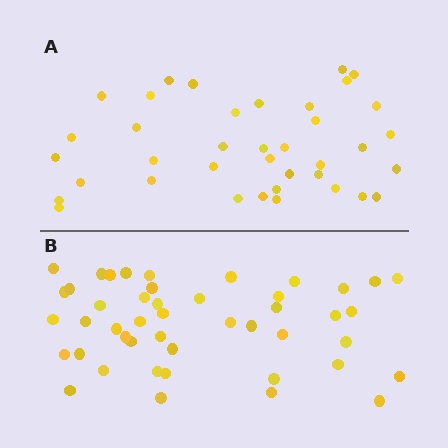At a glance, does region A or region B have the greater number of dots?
Region B (the bottom region) has more dots.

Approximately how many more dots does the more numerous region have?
Region B has roughly 8 or so more dots than region A.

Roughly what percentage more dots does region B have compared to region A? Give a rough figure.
About 20% more.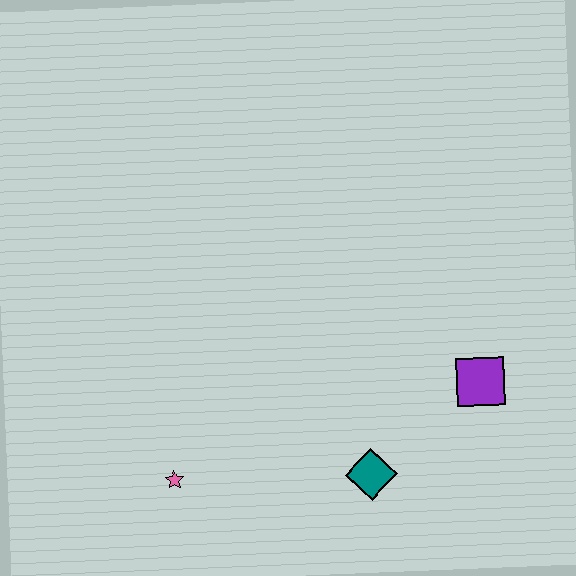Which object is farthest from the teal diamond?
The pink star is farthest from the teal diamond.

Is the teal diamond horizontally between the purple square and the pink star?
Yes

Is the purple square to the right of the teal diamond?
Yes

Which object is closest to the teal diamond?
The purple square is closest to the teal diamond.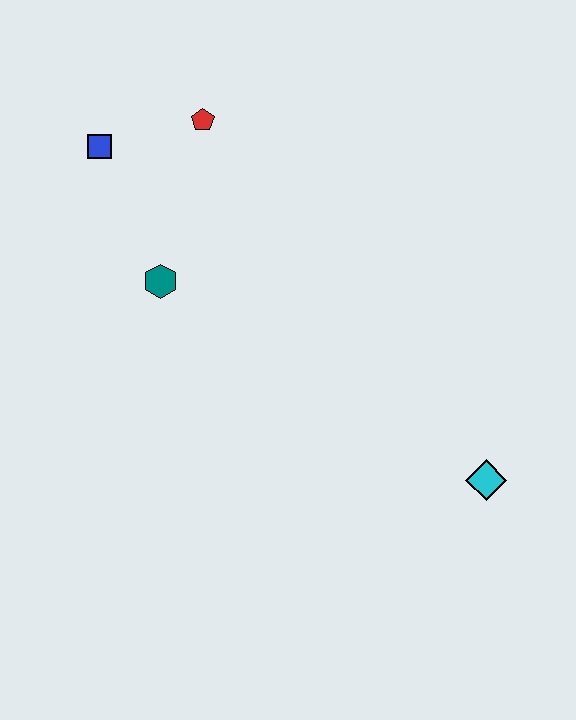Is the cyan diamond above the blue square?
No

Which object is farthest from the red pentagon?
The cyan diamond is farthest from the red pentagon.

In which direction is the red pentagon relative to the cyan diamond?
The red pentagon is above the cyan diamond.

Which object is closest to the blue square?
The red pentagon is closest to the blue square.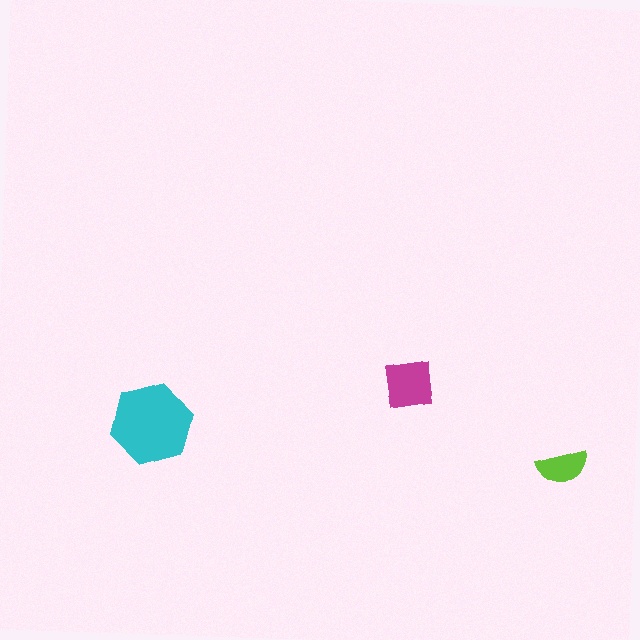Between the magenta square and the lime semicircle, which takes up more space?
The magenta square.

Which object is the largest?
The cyan hexagon.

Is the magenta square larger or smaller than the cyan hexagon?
Smaller.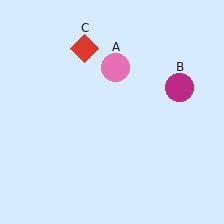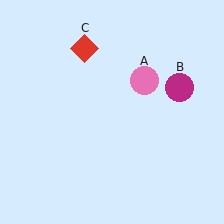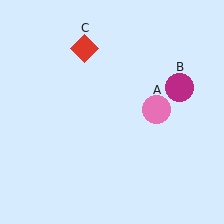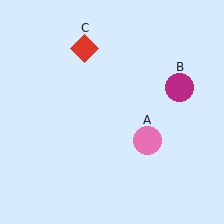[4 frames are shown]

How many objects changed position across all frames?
1 object changed position: pink circle (object A).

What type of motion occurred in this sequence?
The pink circle (object A) rotated clockwise around the center of the scene.